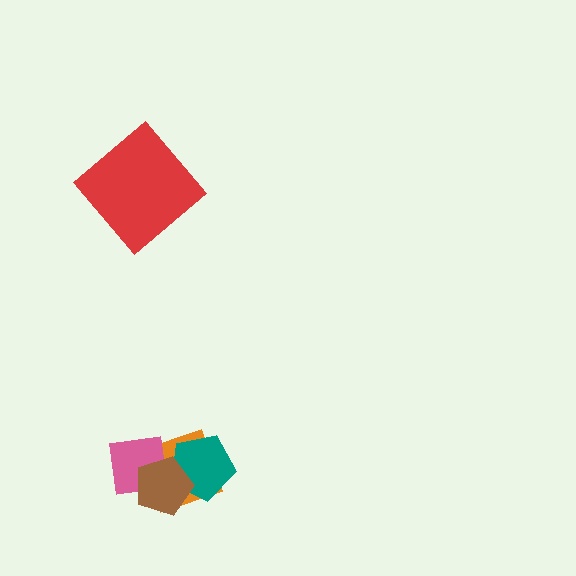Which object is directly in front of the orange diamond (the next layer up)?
The teal pentagon is directly in front of the orange diamond.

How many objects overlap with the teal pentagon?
3 objects overlap with the teal pentagon.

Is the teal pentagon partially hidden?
Yes, it is partially covered by another shape.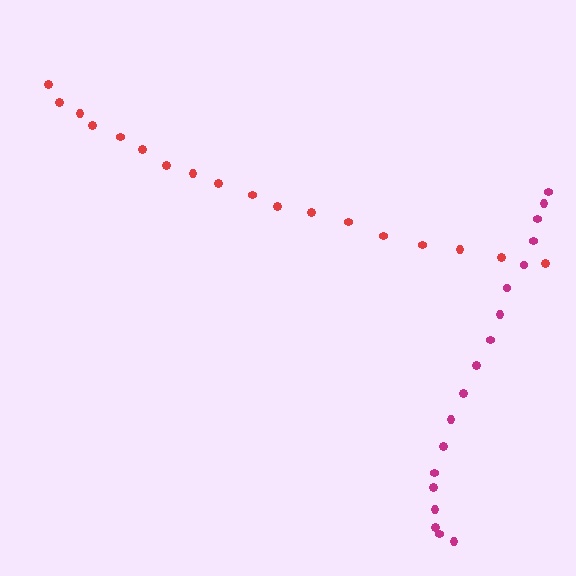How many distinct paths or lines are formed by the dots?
There are 2 distinct paths.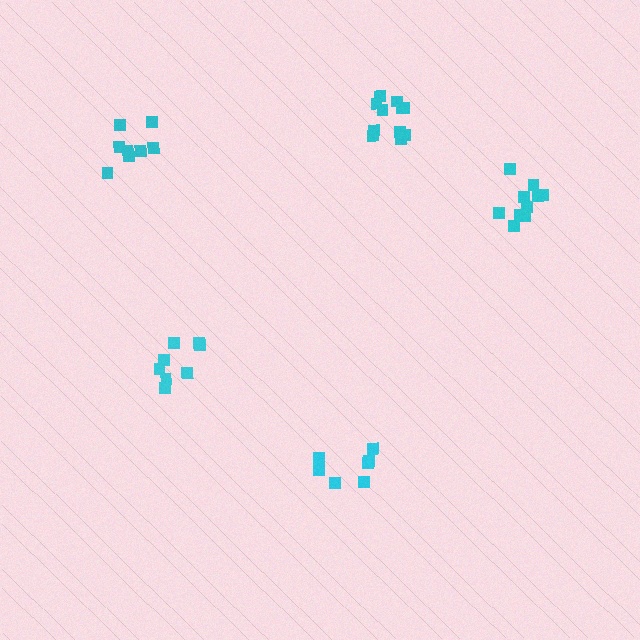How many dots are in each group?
Group 1: 8 dots, Group 2: 8 dots, Group 3: 11 dots, Group 4: 7 dots, Group 5: 10 dots (44 total).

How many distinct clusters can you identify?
There are 5 distinct clusters.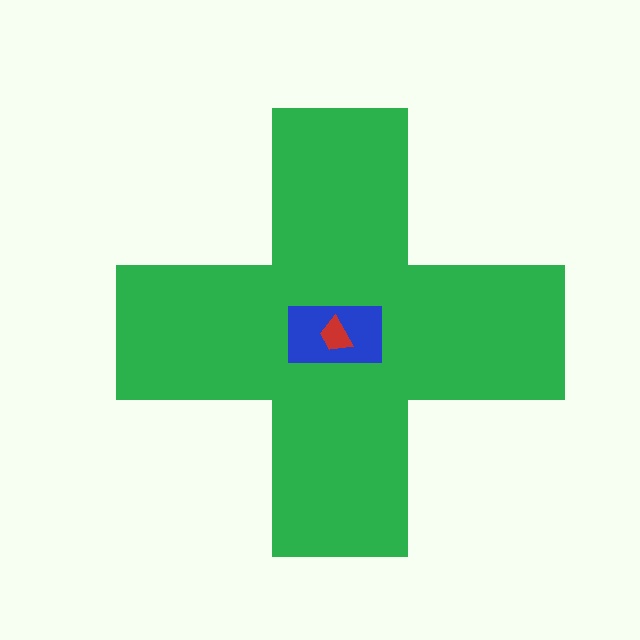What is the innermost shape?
The red trapezoid.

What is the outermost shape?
The green cross.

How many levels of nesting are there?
3.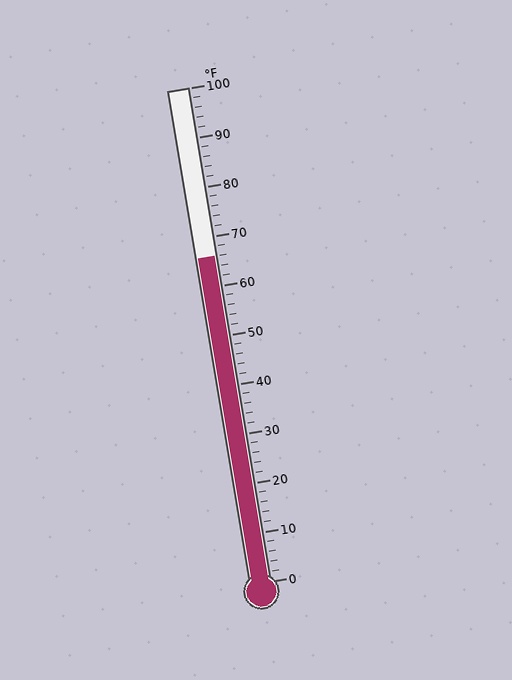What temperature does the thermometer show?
The thermometer shows approximately 66°F.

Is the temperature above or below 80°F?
The temperature is below 80°F.